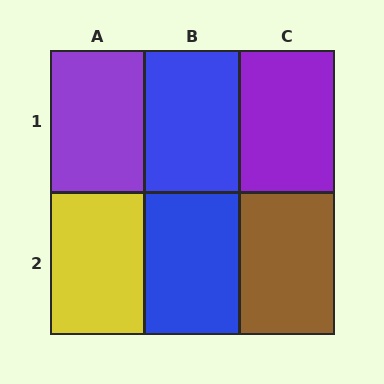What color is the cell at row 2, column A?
Yellow.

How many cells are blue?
2 cells are blue.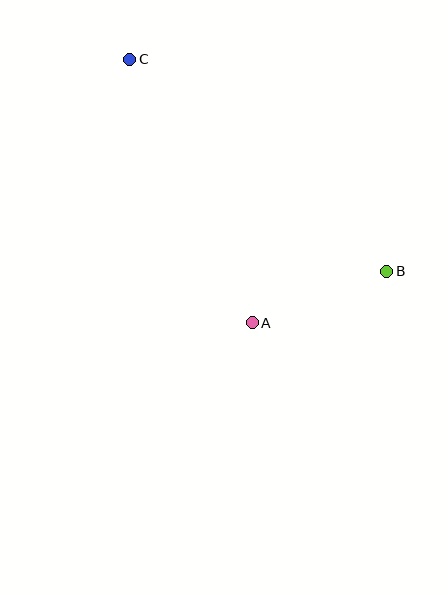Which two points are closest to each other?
Points A and B are closest to each other.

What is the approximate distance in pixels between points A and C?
The distance between A and C is approximately 291 pixels.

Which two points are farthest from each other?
Points B and C are farthest from each other.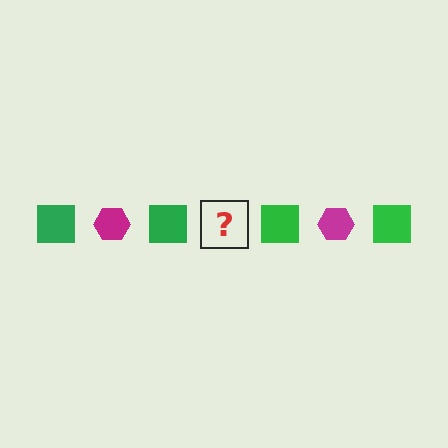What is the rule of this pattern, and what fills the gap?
The rule is that the pattern alternates between green square and magenta hexagon. The gap should be filled with a magenta hexagon.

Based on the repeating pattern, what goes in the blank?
The blank should be a magenta hexagon.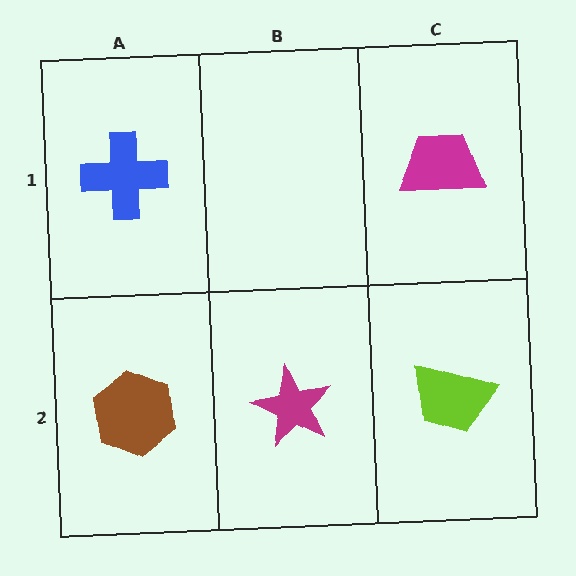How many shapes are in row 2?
3 shapes.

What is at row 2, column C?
A lime trapezoid.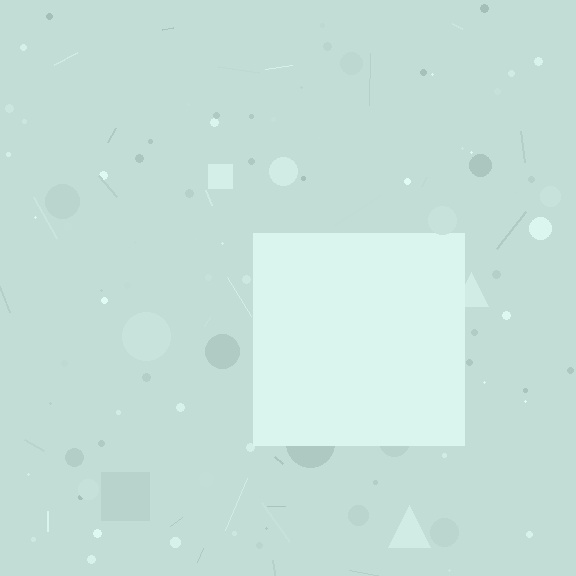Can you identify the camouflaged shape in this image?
The camouflaged shape is a square.